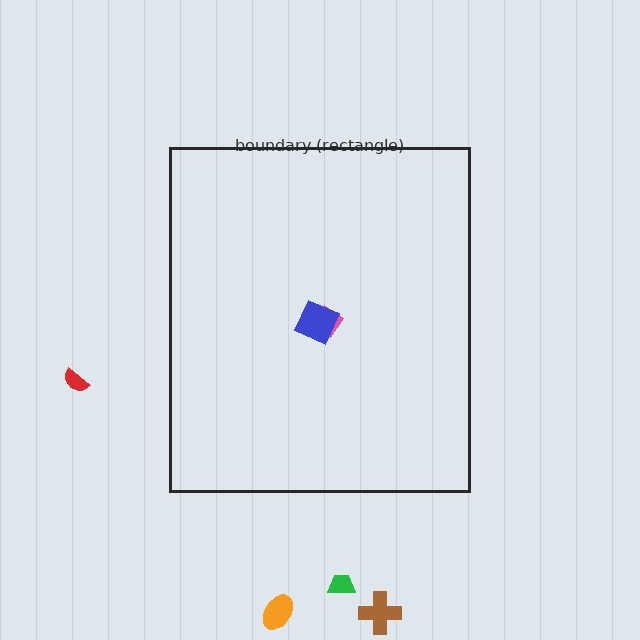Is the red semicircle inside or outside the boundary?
Outside.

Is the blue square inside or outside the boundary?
Inside.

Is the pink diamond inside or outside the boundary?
Inside.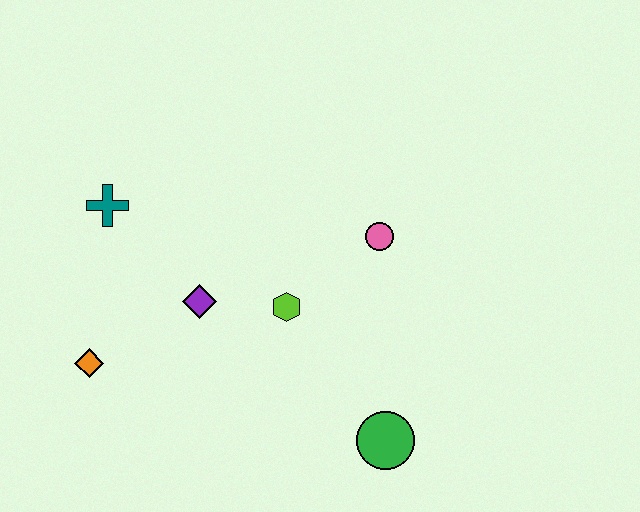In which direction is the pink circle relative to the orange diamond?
The pink circle is to the right of the orange diamond.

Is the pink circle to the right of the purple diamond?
Yes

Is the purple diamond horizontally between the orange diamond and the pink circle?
Yes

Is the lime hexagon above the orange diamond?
Yes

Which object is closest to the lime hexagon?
The purple diamond is closest to the lime hexagon.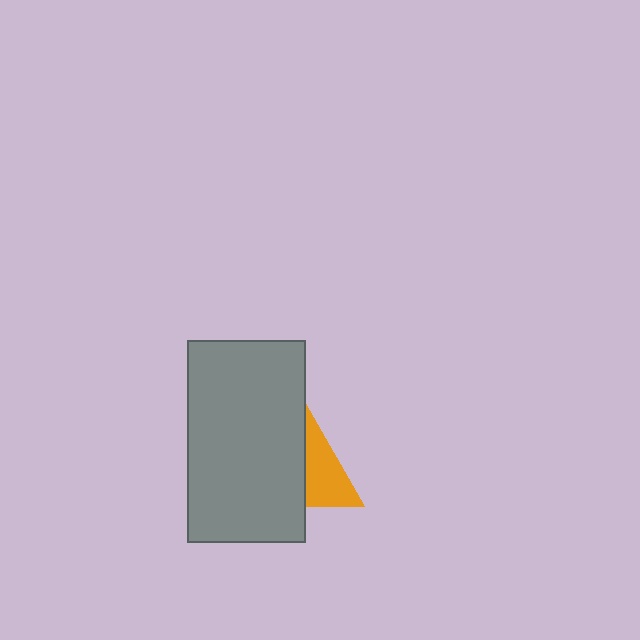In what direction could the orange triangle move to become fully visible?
The orange triangle could move right. That would shift it out from behind the gray rectangle entirely.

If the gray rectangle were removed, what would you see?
You would see the complete orange triangle.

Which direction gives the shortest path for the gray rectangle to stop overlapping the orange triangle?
Moving left gives the shortest separation.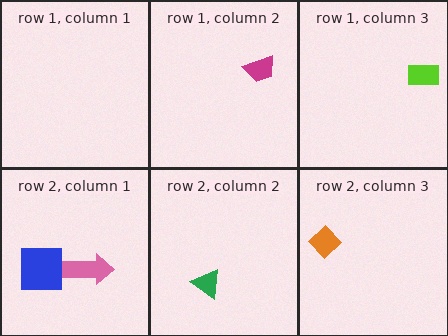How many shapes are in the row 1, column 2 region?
1.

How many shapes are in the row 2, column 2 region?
1.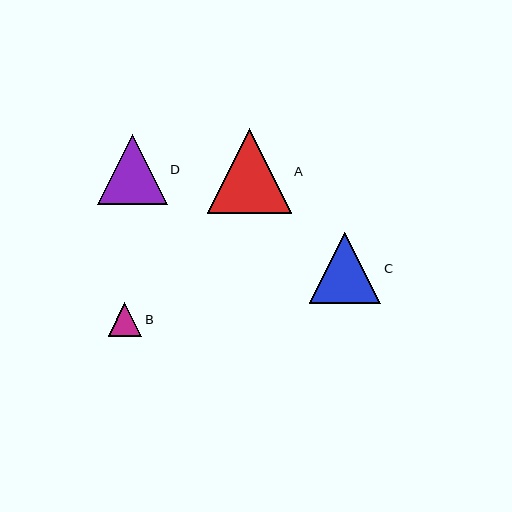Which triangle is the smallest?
Triangle B is the smallest with a size of approximately 34 pixels.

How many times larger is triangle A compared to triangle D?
Triangle A is approximately 1.2 times the size of triangle D.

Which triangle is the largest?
Triangle A is the largest with a size of approximately 84 pixels.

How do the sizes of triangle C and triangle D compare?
Triangle C and triangle D are approximately the same size.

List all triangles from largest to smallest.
From largest to smallest: A, C, D, B.